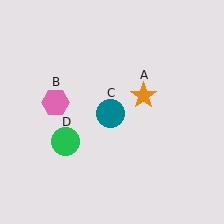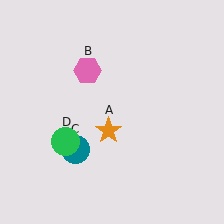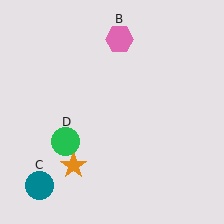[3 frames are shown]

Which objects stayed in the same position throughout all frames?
Green circle (object D) remained stationary.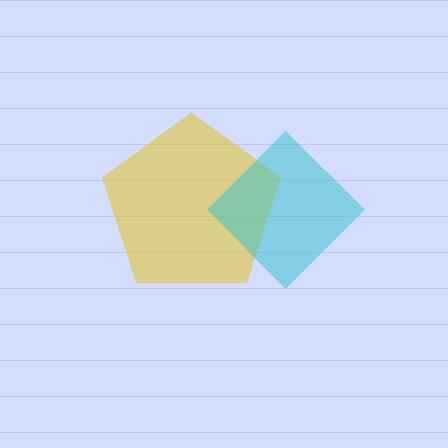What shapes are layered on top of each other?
The layered shapes are: a yellow pentagon, a cyan diamond.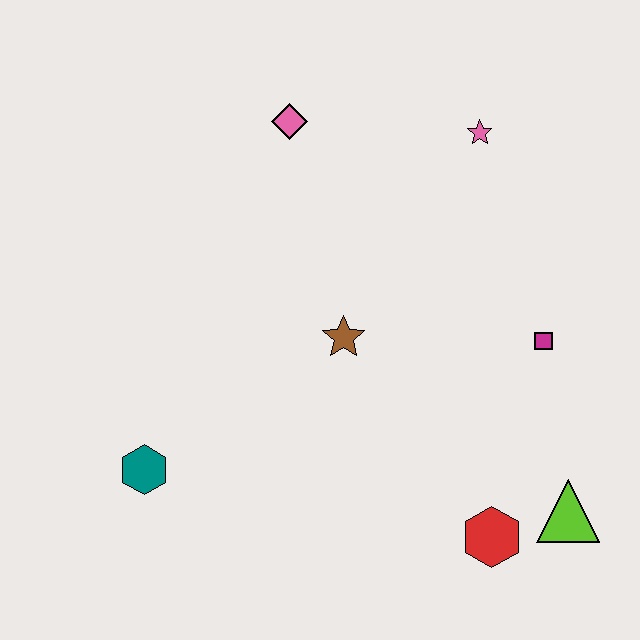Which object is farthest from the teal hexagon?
The pink star is farthest from the teal hexagon.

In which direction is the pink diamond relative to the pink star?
The pink diamond is to the left of the pink star.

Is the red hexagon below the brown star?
Yes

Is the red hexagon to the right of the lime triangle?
No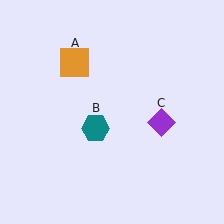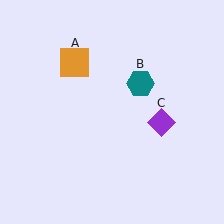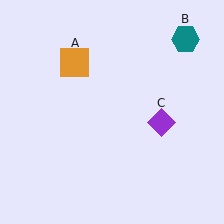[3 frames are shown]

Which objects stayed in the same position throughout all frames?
Orange square (object A) and purple diamond (object C) remained stationary.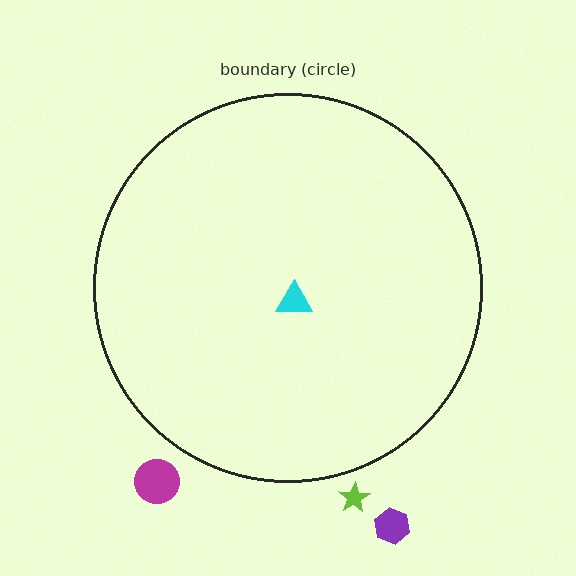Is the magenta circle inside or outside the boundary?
Outside.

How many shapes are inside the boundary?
1 inside, 3 outside.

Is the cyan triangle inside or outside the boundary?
Inside.